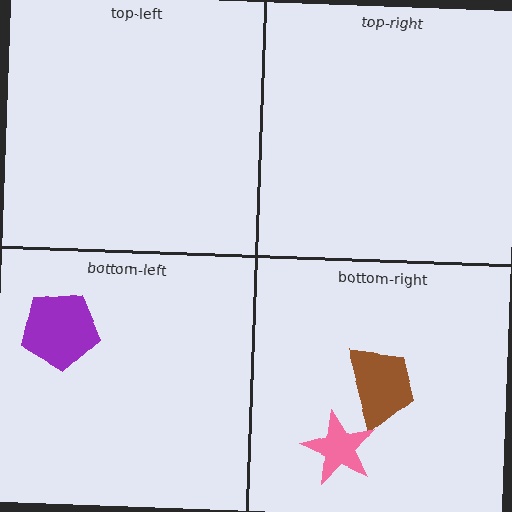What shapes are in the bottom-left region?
The purple pentagon.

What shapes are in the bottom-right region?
The brown trapezoid, the pink star.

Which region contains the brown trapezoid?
The bottom-right region.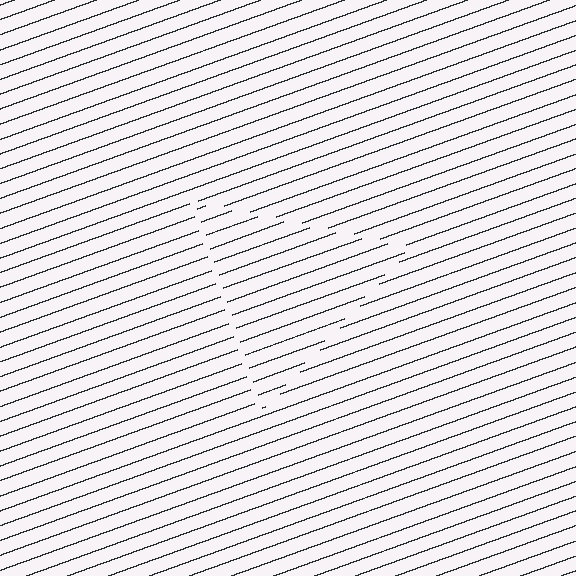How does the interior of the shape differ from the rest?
The interior of the shape contains the same grating, shifted by half a period — the contour is defined by the phase discontinuity where line-ends from the inner and outer gratings abut.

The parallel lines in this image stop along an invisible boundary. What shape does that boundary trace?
An illusory triangle. The interior of the shape contains the same grating, shifted by half a period — the contour is defined by the phase discontinuity where line-ends from the inner and outer gratings abut.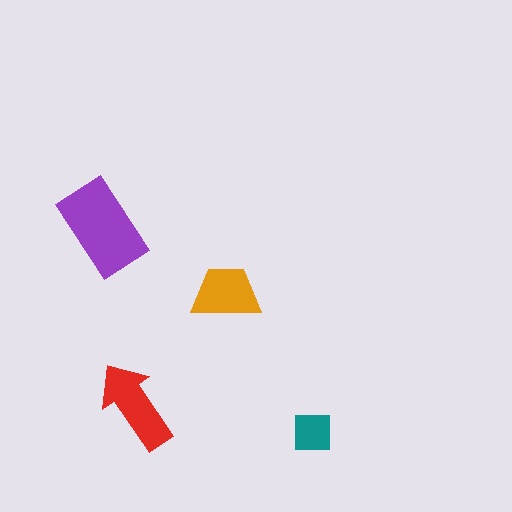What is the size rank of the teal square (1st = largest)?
4th.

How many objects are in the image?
There are 4 objects in the image.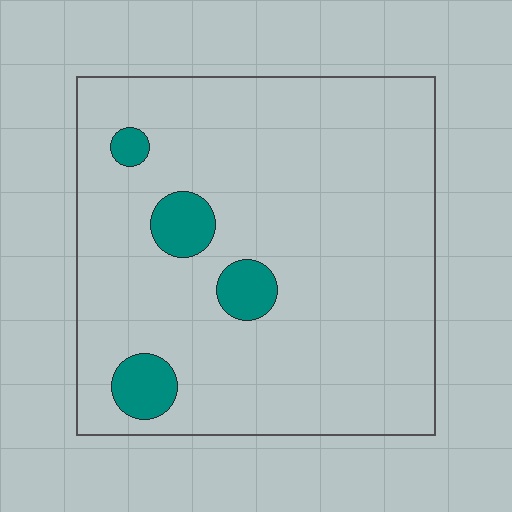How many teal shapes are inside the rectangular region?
4.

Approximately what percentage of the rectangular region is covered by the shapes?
Approximately 10%.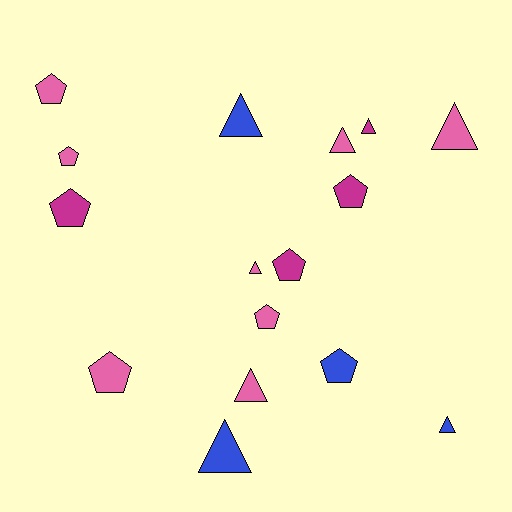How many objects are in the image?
There are 16 objects.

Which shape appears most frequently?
Triangle, with 8 objects.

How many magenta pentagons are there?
There are 3 magenta pentagons.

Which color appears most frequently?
Pink, with 8 objects.